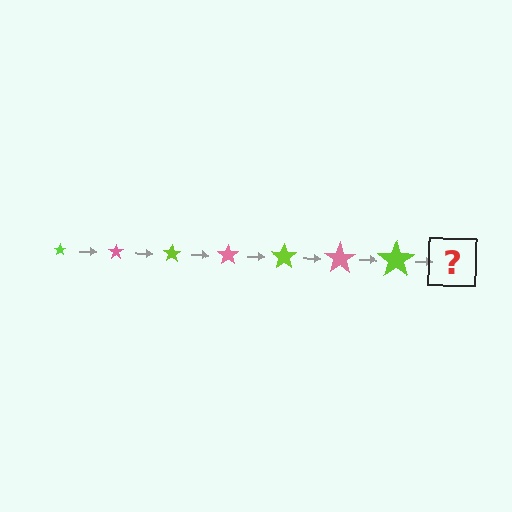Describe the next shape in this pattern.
It should be a pink star, larger than the previous one.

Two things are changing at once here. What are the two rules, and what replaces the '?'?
The two rules are that the star grows larger each step and the color cycles through lime and pink. The '?' should be a pink star, larger than the previous one.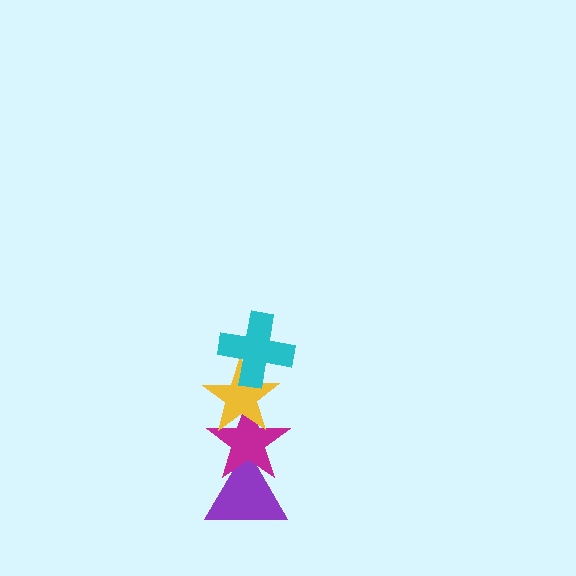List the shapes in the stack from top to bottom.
From top to bottom: the cyan cross, the yellow star, the magenta star, the purple triangle.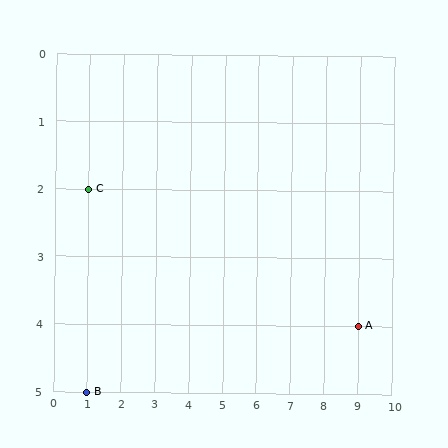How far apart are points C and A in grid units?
Points C and A are 8 columns and 2 rows apart (about 8.2 grid units diagonally).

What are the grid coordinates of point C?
Point C is at grid coordinates (1, 2).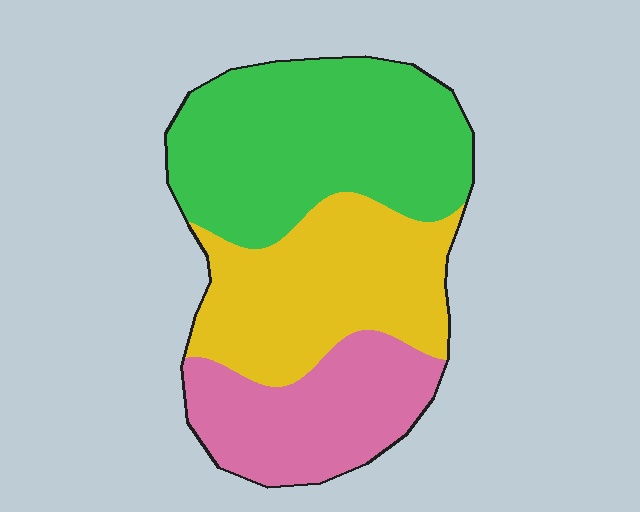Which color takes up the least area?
Pink, at roughly 25%.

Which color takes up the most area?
Green, at roughly 40%.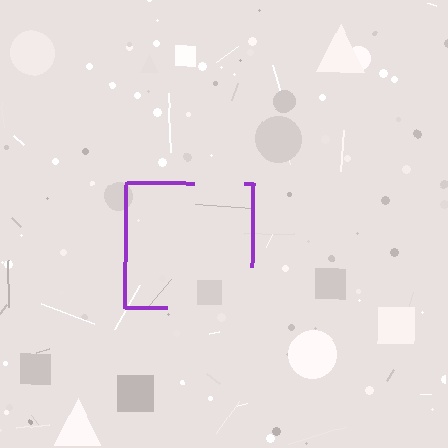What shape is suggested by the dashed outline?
The dashed outline suggests a square.